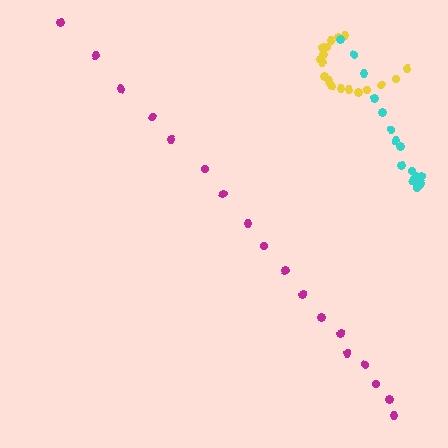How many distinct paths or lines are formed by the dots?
There are 3 distinct paths.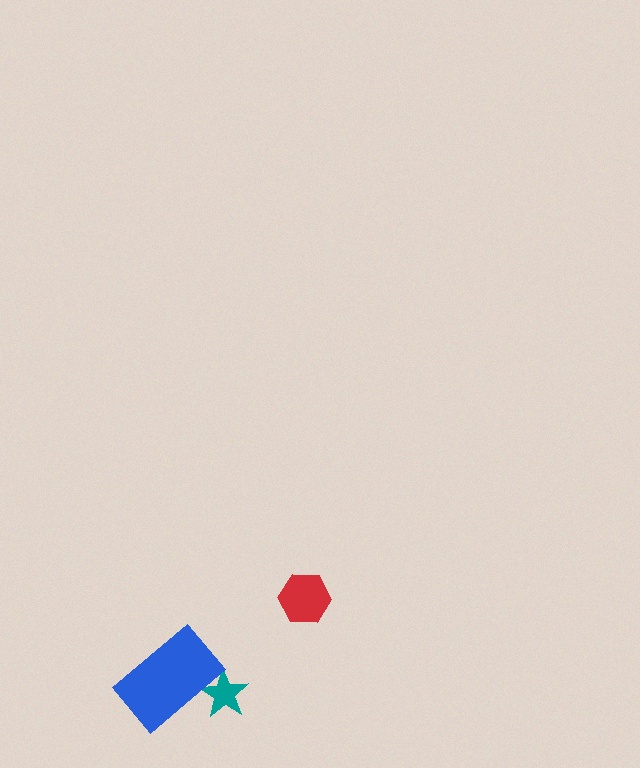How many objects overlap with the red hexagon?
0 objects overlap with the red hexagon.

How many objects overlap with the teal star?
1 object overlaps with the teal star.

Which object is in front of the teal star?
The blue rectangle is in front of the teal star.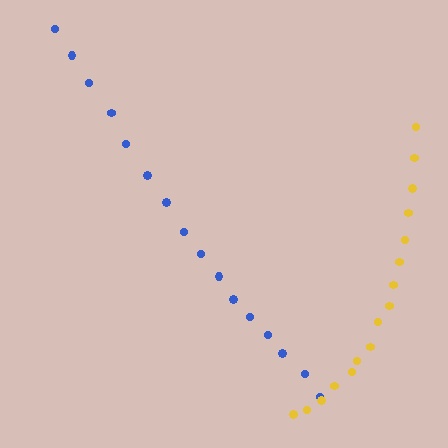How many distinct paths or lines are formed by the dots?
There are 2 distinct paths.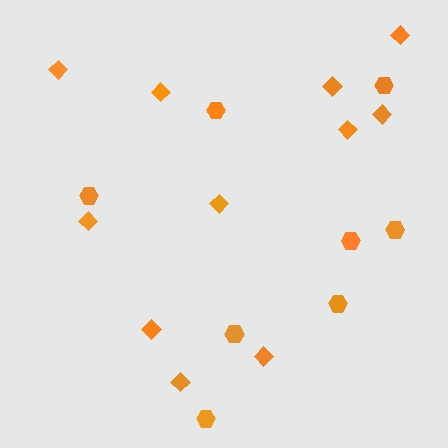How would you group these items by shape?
There are 2 groups: one group of hexagons (8) and one group of diamonds (11).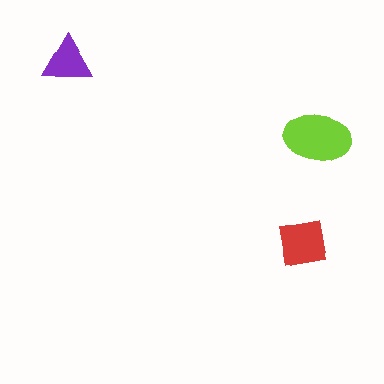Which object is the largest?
The lime ellipse.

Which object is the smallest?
The purple triangle.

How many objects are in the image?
There are 3 objects in the image.